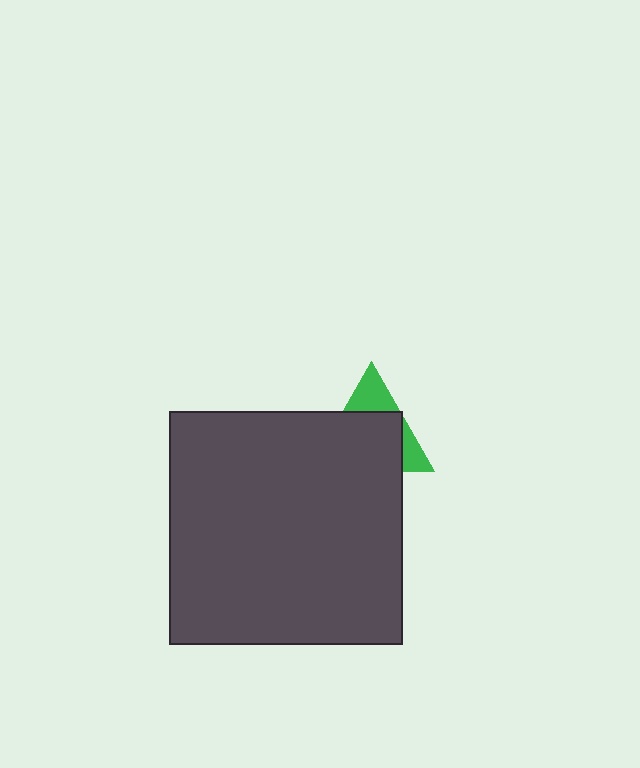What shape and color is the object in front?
The object in front is a dark gray square.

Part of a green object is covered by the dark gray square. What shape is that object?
It is a triangle.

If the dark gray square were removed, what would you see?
You would see the complete green triangle.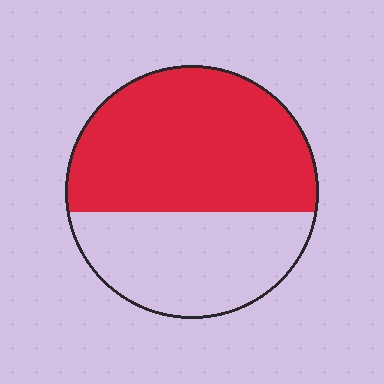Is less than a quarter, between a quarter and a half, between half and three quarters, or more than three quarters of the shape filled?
Between half and three quarters.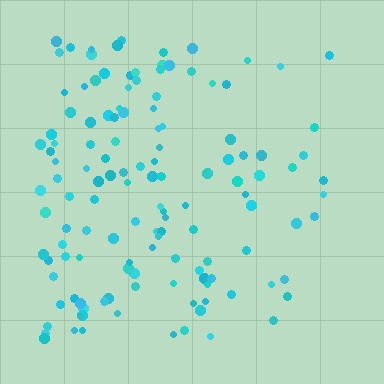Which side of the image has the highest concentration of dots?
The left.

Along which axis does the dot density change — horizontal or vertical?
Horizontal.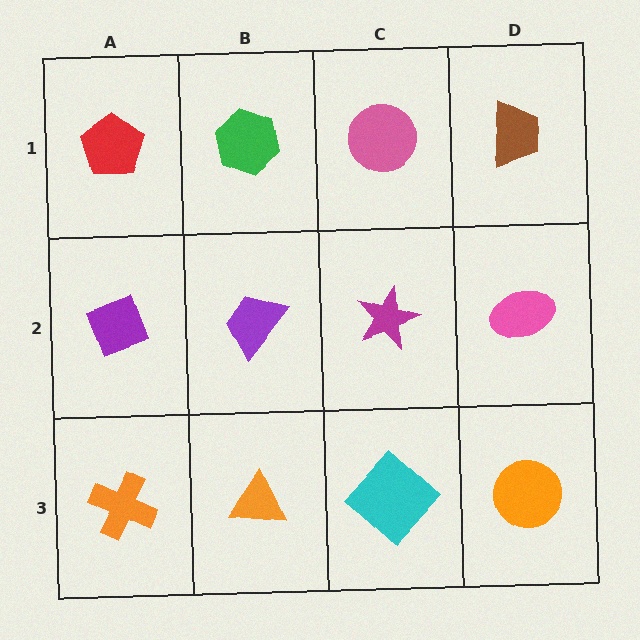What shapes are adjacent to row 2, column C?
A pink circle (row 1, column C), a cyan diamond (row 3, column C), a purple trapezoid (row 2, column B), a pink ellipse (row 2, column D).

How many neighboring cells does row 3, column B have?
3.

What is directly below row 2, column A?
An orange cross.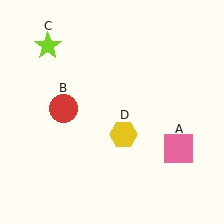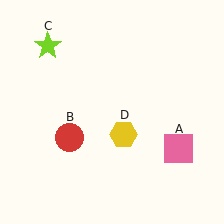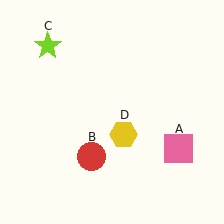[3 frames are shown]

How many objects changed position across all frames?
1 object changed position: red circle (object B).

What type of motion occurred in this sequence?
The red circle (object B) rotated counterclockwise around the center of the scene.